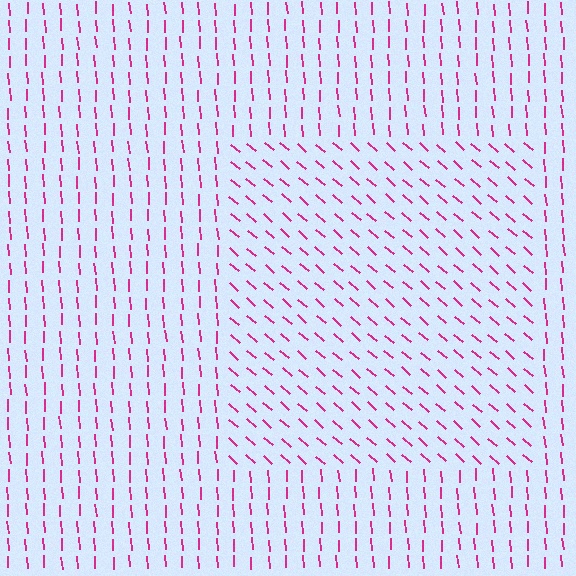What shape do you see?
I see a rectangle.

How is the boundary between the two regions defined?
The boundary is defined purely by a change in line orientation (approximately 45 degrees difference). All lines are the same color and thickness.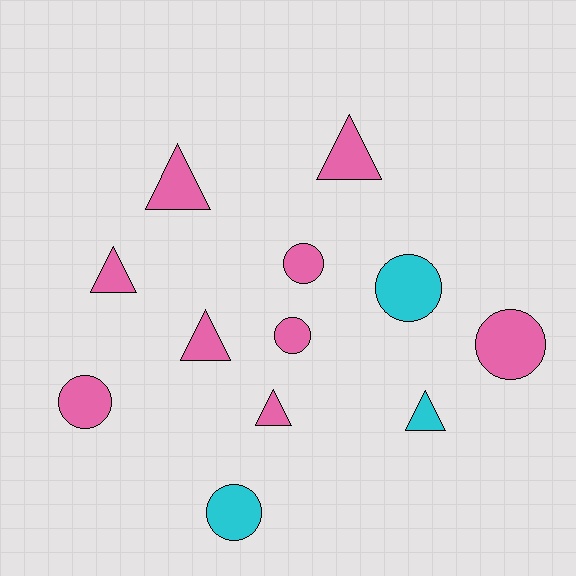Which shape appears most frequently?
Triangle, with 6 objects.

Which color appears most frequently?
Pink, with 9 objects.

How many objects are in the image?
There are 12 objects.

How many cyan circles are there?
There are 2 cyan circles.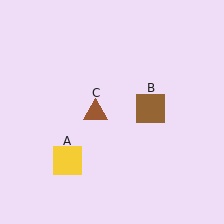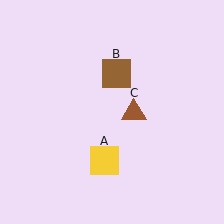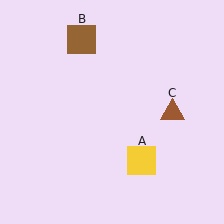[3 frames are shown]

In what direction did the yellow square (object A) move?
The yellow square (object A) moved right.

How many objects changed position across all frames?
3 objects changed position: yellow square (object A), brown square (object B), brown triangle (object C).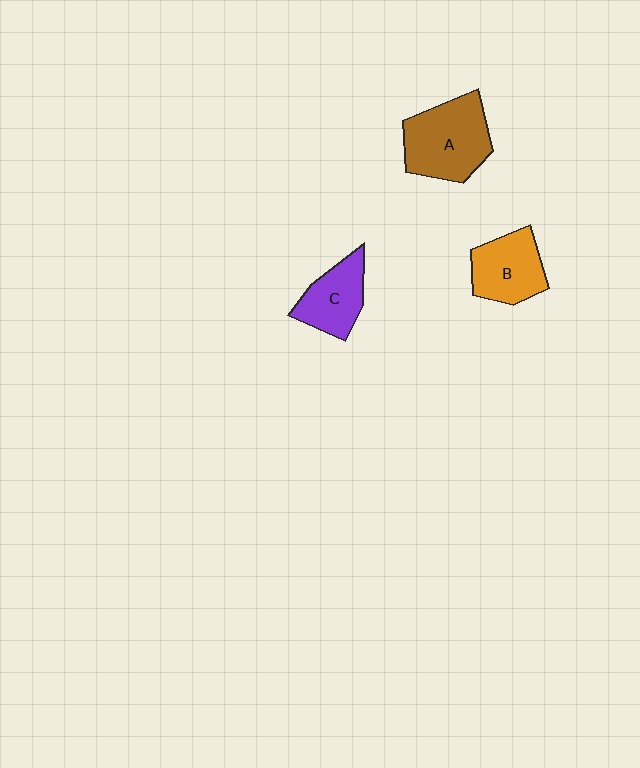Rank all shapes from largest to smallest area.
From largest to smallest: A (brown), B (orange), C (purple).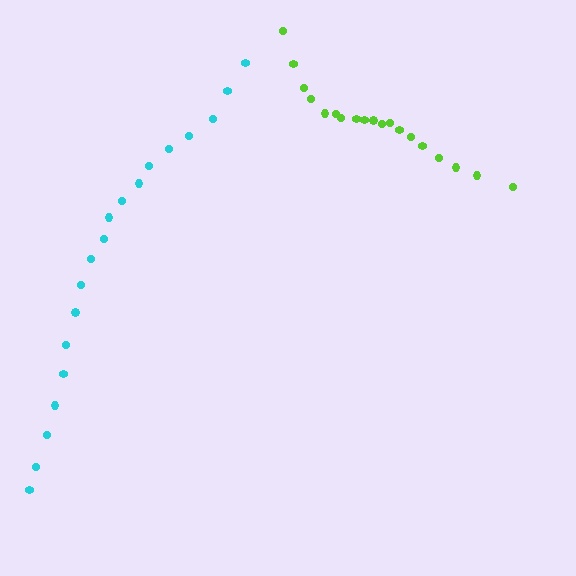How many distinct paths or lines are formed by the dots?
There are 2 distinct paths.